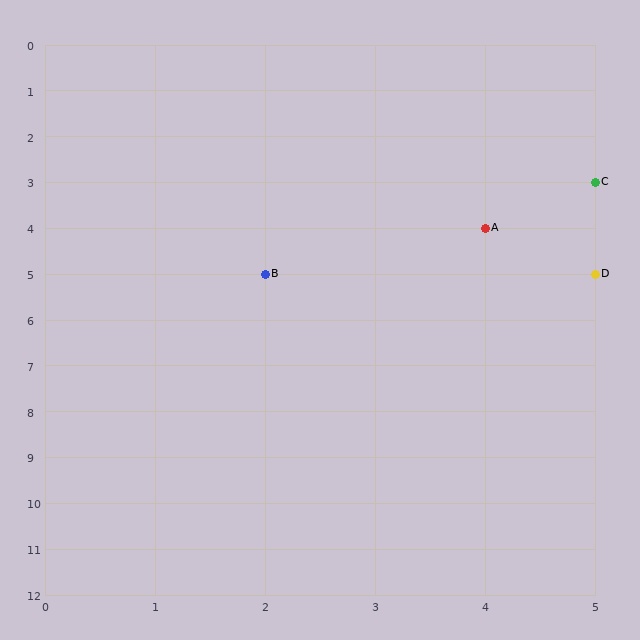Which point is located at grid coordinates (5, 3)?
Point C is at (5, 3).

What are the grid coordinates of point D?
Point D is at grid coordinates (5, 5).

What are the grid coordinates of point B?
Point B is at grid coordinates (2, 5).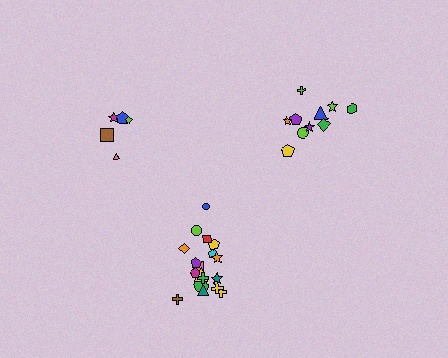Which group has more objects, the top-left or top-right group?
The top-right group.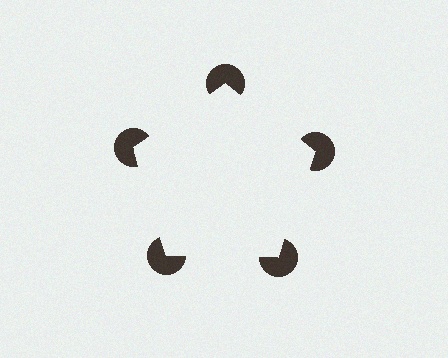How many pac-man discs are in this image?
There are 5 — one at each vertex of the illusory pentagon.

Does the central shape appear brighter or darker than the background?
It typically appears slightly brighter than the background, even though no actual brightness change is drawn.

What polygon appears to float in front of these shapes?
An illusory pentagon — its edges are inferred from the aligned wedge cuts in the pac-man discs, not physically drawn.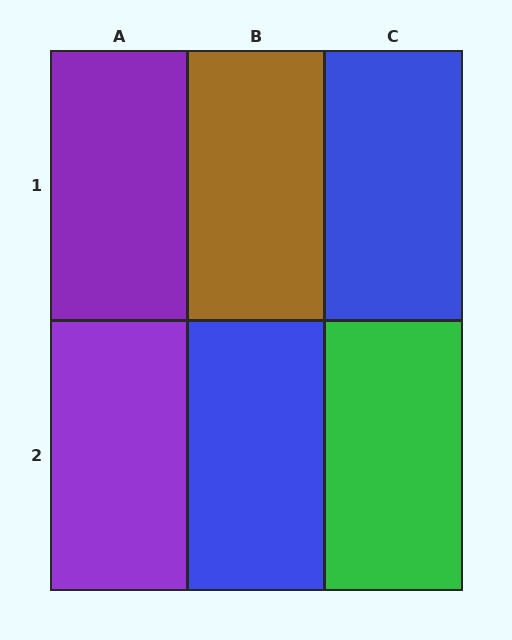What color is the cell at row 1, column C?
Blue.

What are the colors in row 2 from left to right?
Purple, blue, green.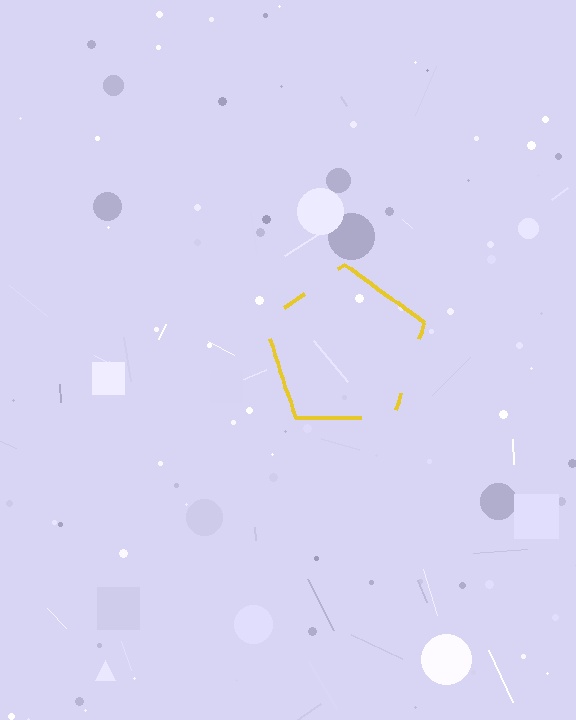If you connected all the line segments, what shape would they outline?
They would outline a pentagon.